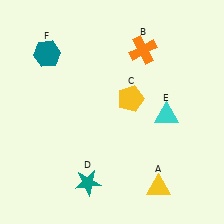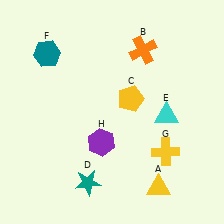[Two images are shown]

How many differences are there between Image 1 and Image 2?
There are 2 differences between the two images.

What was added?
A yellow cross (G), a purple hexagon (H) were added in Image 2.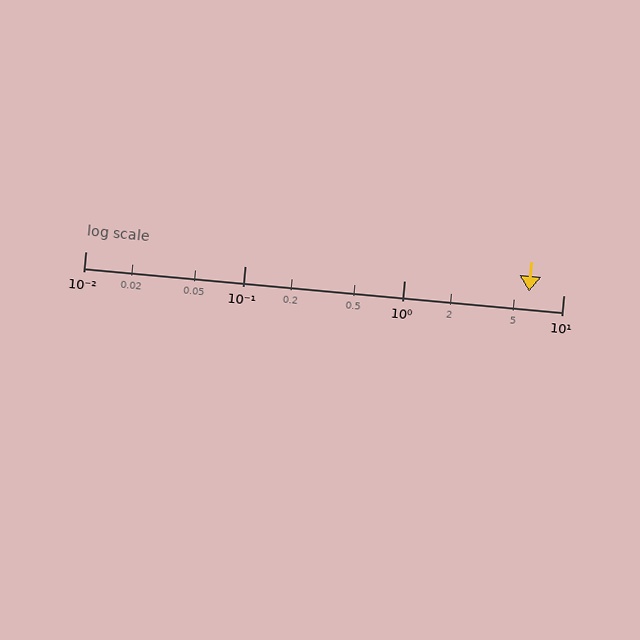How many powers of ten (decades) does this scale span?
The scale spans 3 decades, from 0.01 to 10.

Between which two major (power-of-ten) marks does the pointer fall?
The pointer is between 1 and 10.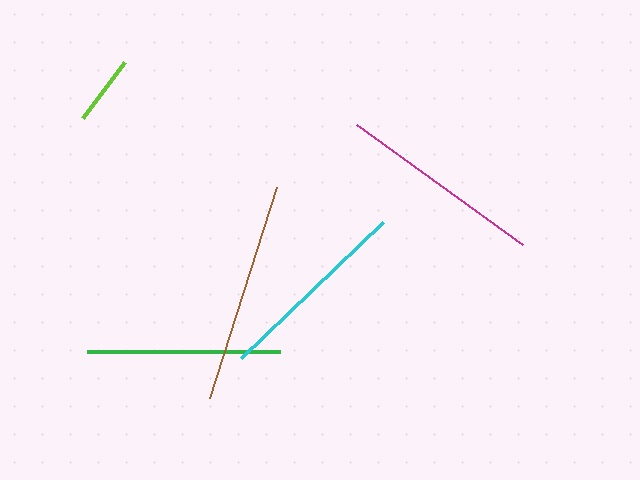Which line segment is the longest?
The brown line is the longest at approximately 221 pixels.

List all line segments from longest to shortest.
From longest to shortest: brown, magenta, cyan, green, lime.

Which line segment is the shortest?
The lime line is the shortest at approximately 70 pixels.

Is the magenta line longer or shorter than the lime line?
The magenta line is longer than the lime line.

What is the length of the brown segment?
The brown segment is approximately 221 pixels long.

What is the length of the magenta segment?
The magenta segment is approximately 206 pixels long.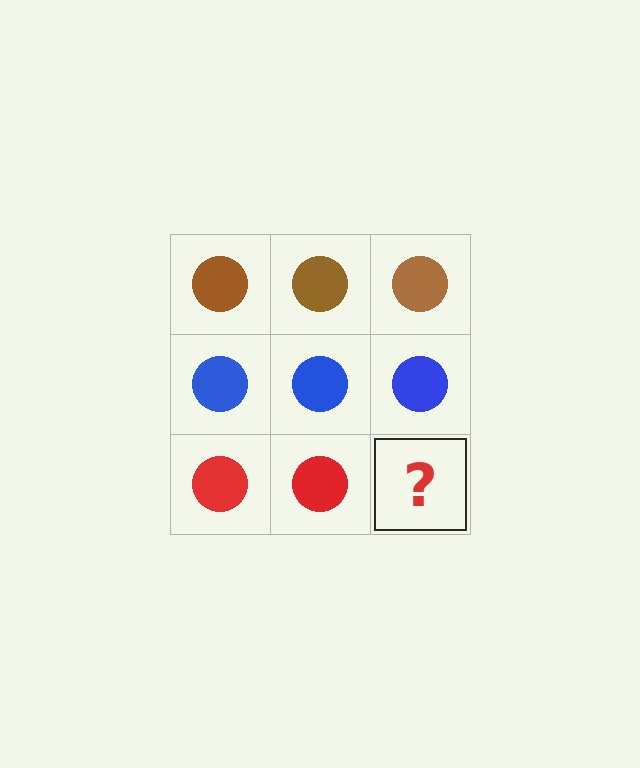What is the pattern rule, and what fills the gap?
The rule is that each row has a consistent color. The gap should be filled with a red circle.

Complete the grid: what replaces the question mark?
The question mark should be replaced with a red circle.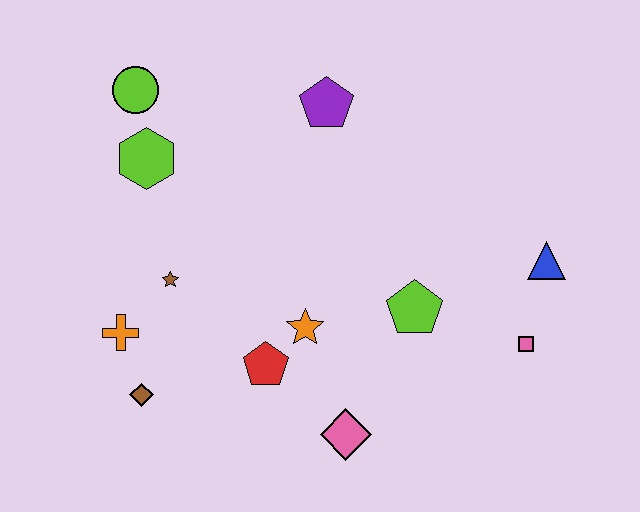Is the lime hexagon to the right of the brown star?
No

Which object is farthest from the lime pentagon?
The lime circle is farthest from the lime pentagon.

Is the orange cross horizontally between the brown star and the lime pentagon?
No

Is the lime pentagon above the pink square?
Yes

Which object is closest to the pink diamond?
The red pentagon is closest to the pink diamond.